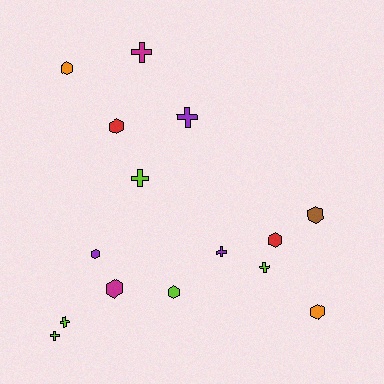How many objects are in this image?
There are 15 objects.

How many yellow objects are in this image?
There are no yellow objects.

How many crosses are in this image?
There are 7 crosses.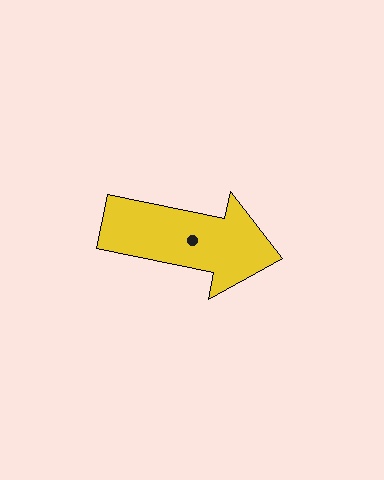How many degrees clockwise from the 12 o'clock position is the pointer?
Approximately 101 degrees.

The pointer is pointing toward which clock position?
Roughly 3 o'clock.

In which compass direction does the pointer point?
East.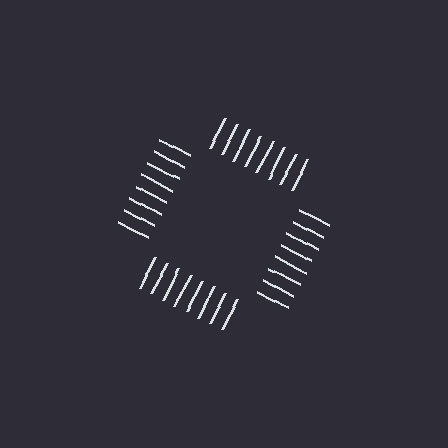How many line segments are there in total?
32 — 8 along each of the 4 edges.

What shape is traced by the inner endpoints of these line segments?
An illusory square — the line segments terminate on its edges but no continuous stroke is drawn.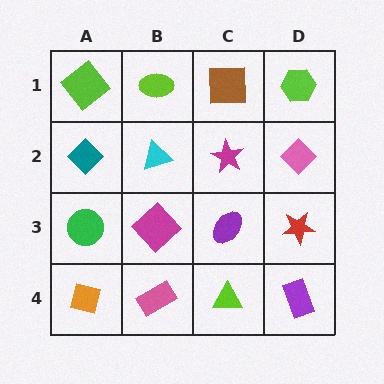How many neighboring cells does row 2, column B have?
4.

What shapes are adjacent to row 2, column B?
A lime ellipse (row 1, column B), a magenta diamond (row 3, column B), a teal diamond (row 2, column A), a magenta star (row 2, column C).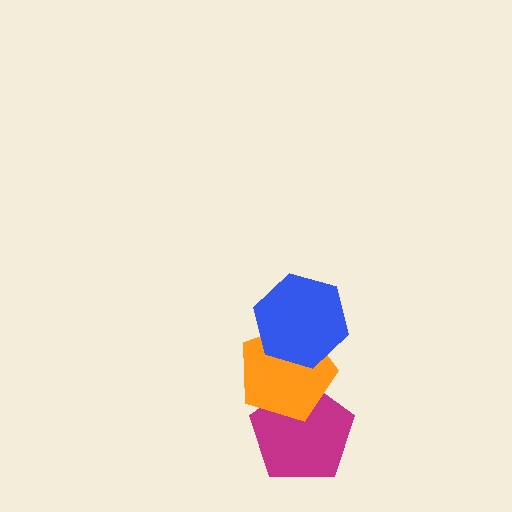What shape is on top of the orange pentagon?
The blue hexagon is on top of the orange pentagon.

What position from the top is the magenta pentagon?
The magenta pentagon is 3rd from the top.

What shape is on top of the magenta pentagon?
The orange pentagon is on top of the magenta pentagon.